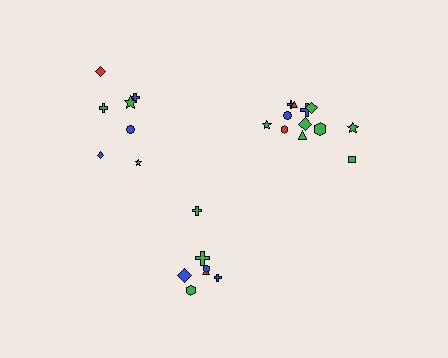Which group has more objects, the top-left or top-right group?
The top-right group.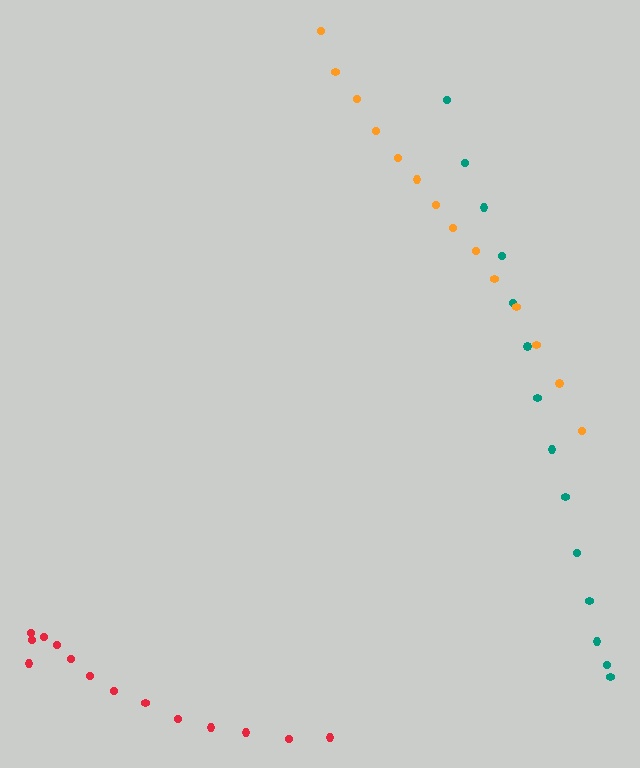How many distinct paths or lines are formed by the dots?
There are 3 distinct paths.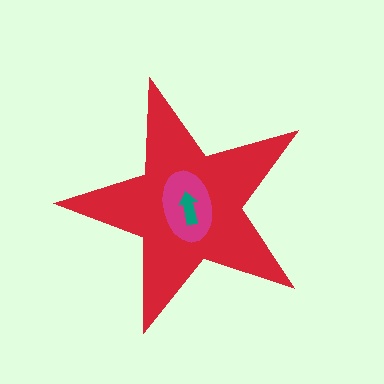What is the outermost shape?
The red star.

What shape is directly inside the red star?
The magenta ellipse.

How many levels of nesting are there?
3.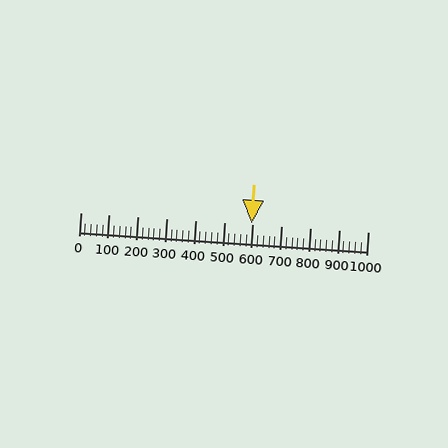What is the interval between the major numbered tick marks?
The major tick marks are spaced 100 units apart.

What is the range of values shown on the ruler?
The ruler shows values from 0 to 1000.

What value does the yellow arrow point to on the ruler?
The yellow arrow points to approximately 597.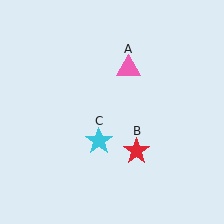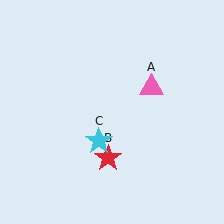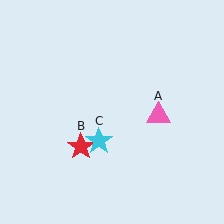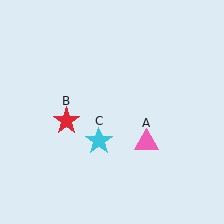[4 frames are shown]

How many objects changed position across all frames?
2 objects changed position: pink triangle (object A), red star (object B).